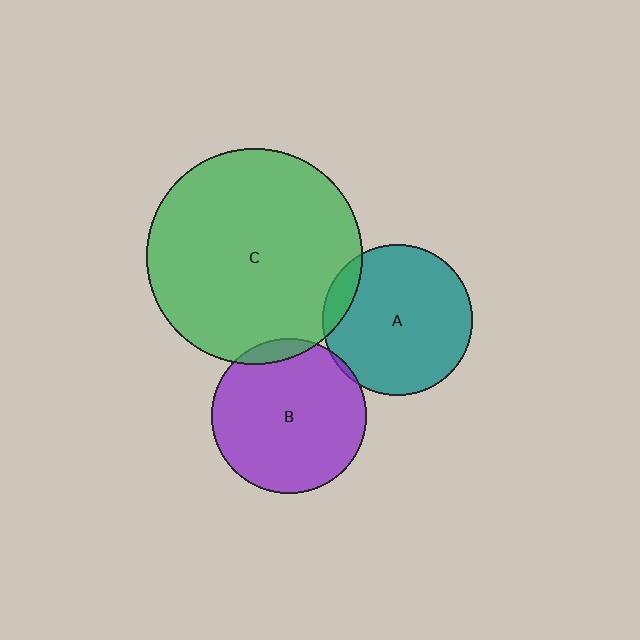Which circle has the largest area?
Circle C (green).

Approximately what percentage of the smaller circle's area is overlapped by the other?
Approximately 5%.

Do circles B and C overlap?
Yes.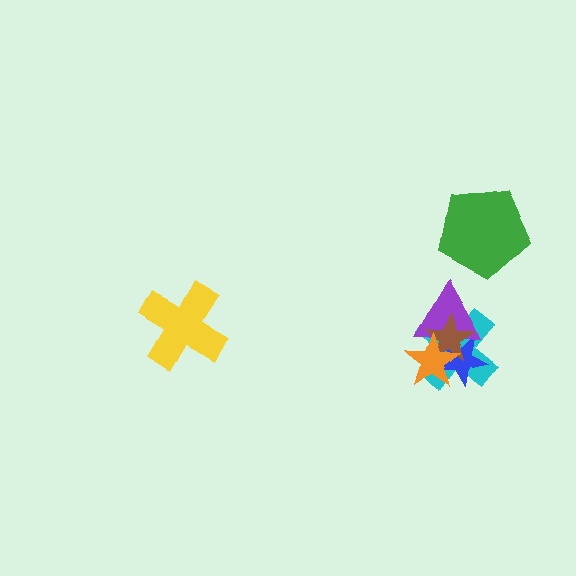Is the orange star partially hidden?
No, no other shape covers it.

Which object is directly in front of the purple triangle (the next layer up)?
The brown star is directly in front of the purple triangle.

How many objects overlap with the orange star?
4 objects overlap with the orange star.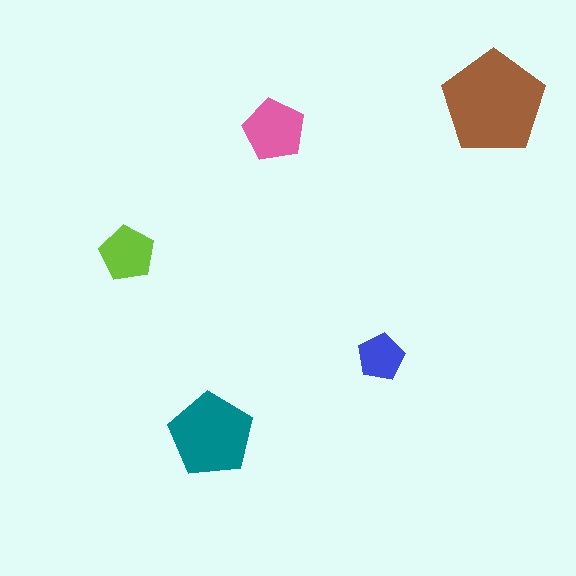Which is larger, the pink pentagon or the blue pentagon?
The pink one.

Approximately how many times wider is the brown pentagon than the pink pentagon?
About 1.5 times wider.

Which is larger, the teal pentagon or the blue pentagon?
The teal one.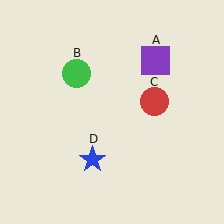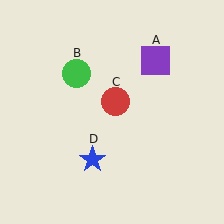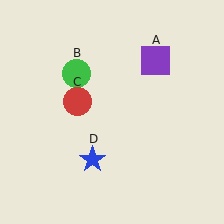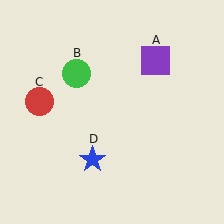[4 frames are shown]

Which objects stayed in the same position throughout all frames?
Purple square (object A) and green circle (object B) and blue star (object D) remained stationary.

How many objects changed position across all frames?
1 object changed position: red circle (object C).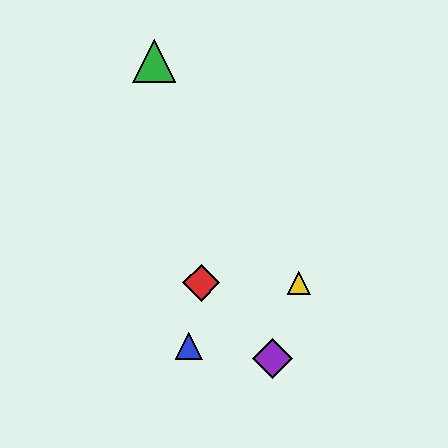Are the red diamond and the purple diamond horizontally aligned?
No, the red diamond is at y≈283 and the purple diamond is at y≈358.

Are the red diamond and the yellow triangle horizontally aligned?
Yes, both are at y≈283.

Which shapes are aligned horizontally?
The red diamond, the yellow triangle are aligned horizontally.